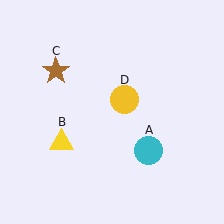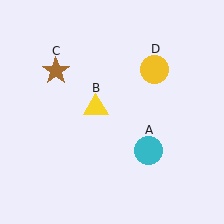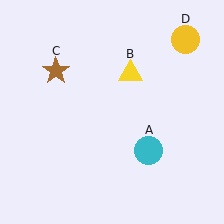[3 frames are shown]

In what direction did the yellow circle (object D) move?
The yellow circle (object D) moved up and to the right.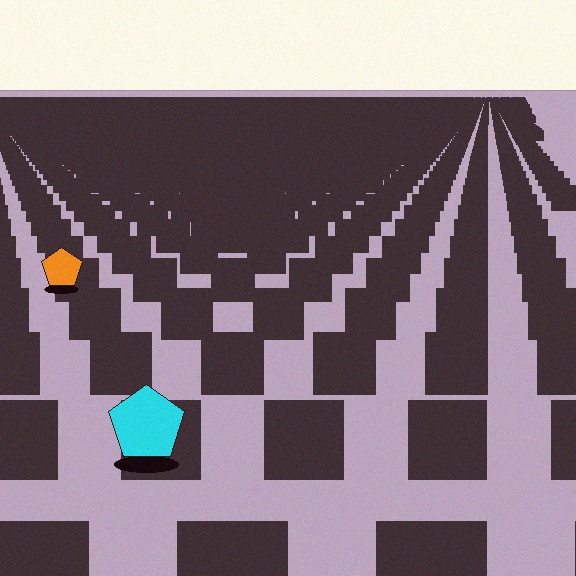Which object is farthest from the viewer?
The orange pentagon is farthest from the viewer. It appears smaller and the ground texture around it is denser.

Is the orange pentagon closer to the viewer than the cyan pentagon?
No. The cyan pentagon is closer — you can tell from the texture gradient: the ground texture is coarser near it.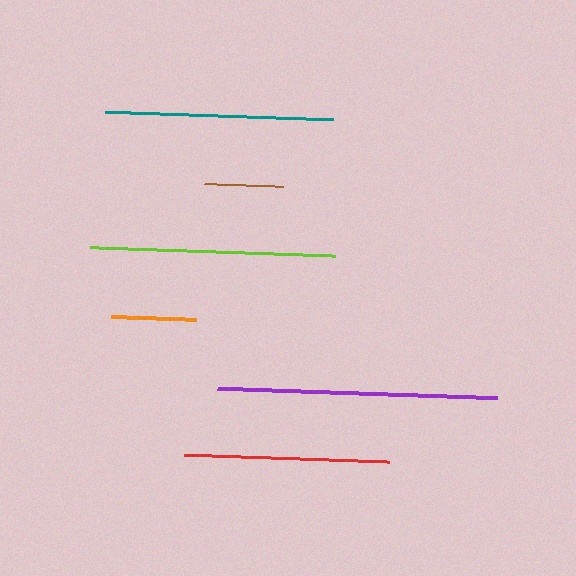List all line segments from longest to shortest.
From longest to shortest: purple, lime, teal, red, orange, brown.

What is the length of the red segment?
The red segment is approximately 205 pixels long.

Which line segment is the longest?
The purple line is the longest at approximately 280 pixels.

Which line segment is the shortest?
The brown line is the shortest at approximately 79 pixels.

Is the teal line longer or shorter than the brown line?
The teal line is longer than the brown line.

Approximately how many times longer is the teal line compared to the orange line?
The teal line is approximately 2.7 times the length of the orange line.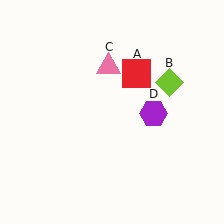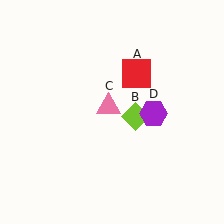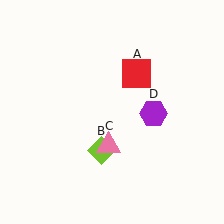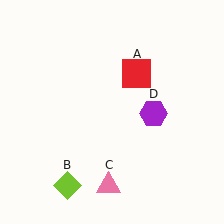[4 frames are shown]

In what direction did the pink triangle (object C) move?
The pink triangle (object C) moved down.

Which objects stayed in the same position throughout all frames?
Red square (object A) and purple hexagon (object D) remained stationary.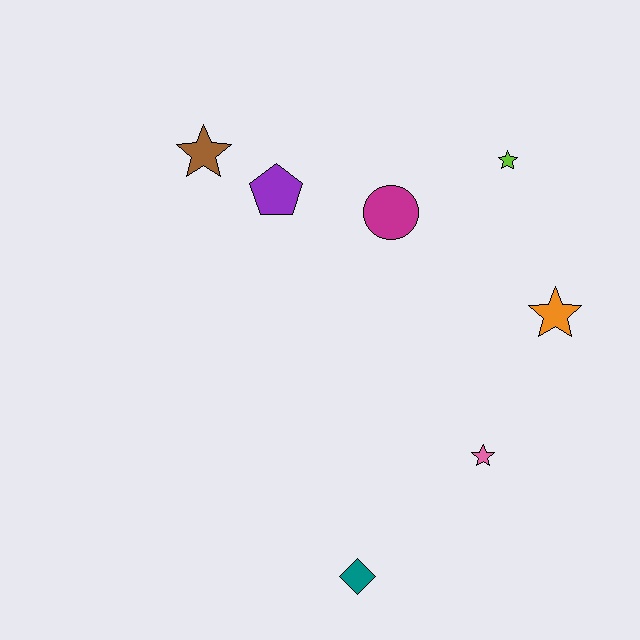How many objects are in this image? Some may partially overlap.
There are 7 objects.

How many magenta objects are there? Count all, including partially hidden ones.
There is 1 magenta object.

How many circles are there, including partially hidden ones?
There is 1 circle.